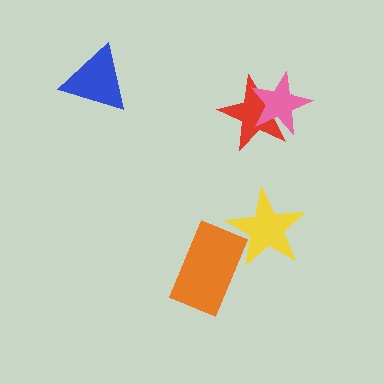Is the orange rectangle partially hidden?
Yes, it is partially covered by another shape.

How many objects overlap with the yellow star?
1 object overlaps with the yellow star.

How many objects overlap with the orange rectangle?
1 object overlaps with the orange rectangle.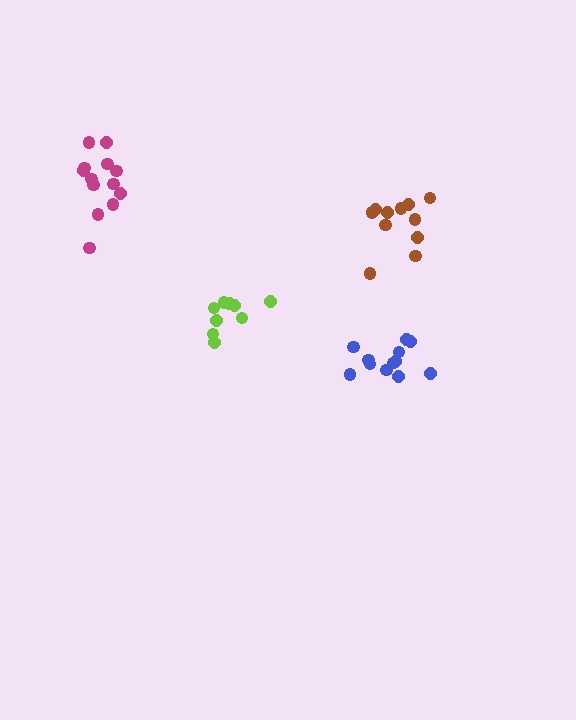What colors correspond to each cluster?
The clusters are colored: lime, blue, magenta, brown.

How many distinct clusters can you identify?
There are 4 distinct clusters.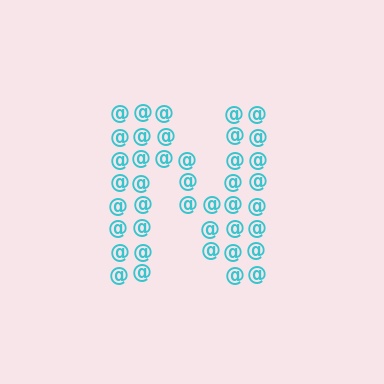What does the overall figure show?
The overall figure shows the letter N.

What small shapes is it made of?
It is made of small at signs.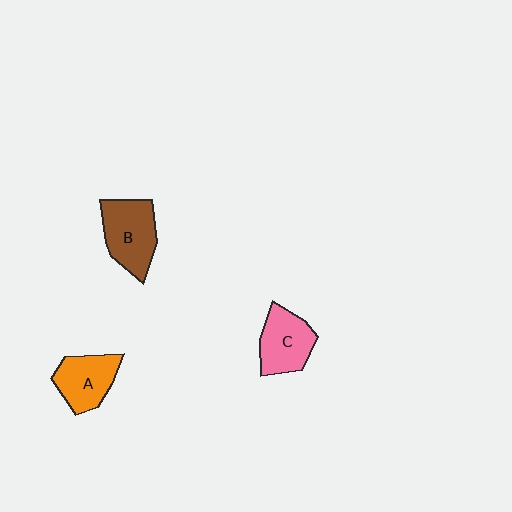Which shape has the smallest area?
Shape A (orange).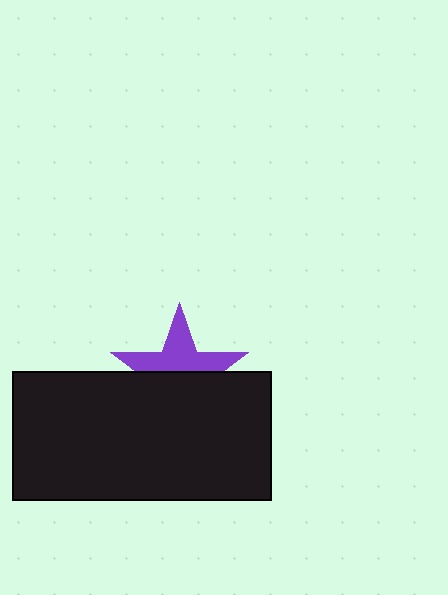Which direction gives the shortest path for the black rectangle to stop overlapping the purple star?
Moving down gives the shortest separation.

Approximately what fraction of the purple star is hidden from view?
Roughly 50% of the purple star is hidden behind the black rectangle.